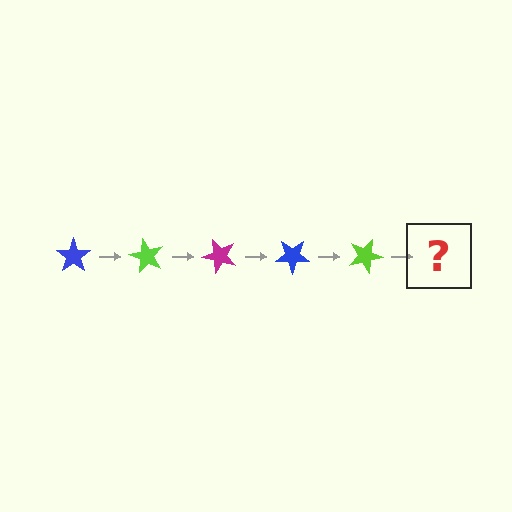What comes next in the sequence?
The next element should be a magenta star, rotated 300 degrees from the start.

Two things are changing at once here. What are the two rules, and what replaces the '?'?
The two rules are that it rotates 60 degrees each step and the color cycles through blue, lime, and magenta. The '?' should be a magenta star, rotated 300 degrees from the start.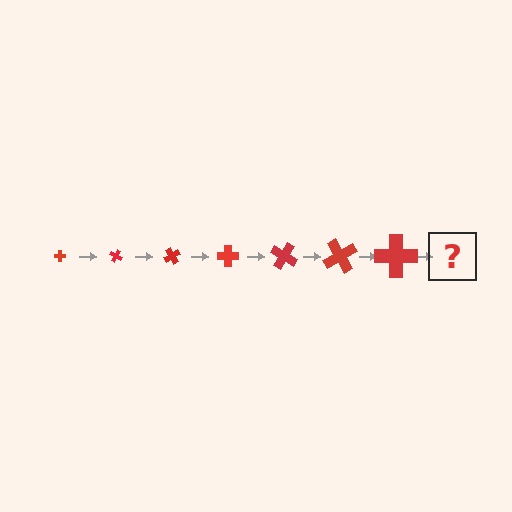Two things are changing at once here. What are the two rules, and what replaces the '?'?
The two rules are that the cross grows larger each step and it rotates 30 degrees each step. The '?' should be a cross, larger than the previous one and rotated 210 degrees from the start.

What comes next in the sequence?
The next element should be a cross, larger than the previous one and rotated 210 degrees from the start.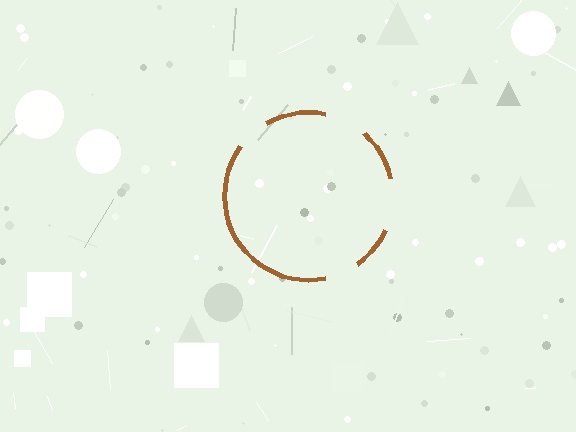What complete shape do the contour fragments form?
The contour fragments form a circle.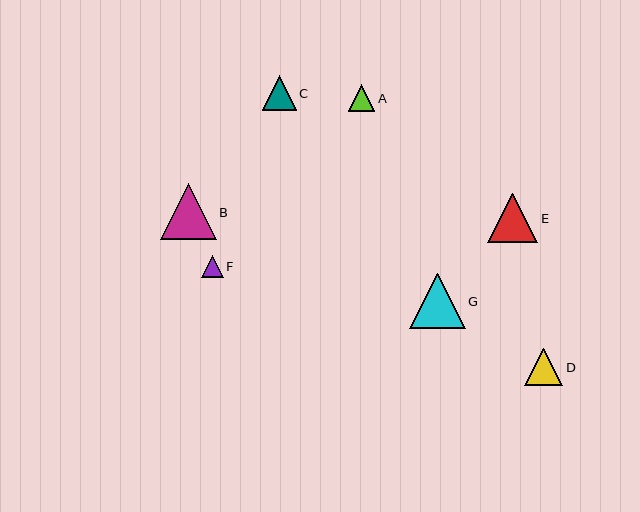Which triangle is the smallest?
Triangle F is the smallest with a size of approximately 21 pixels.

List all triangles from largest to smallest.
From largest to smallest: B, G, E, D, C, A, F.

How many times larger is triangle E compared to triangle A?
Triangle E is approximately 1.9 times the size of triangle A.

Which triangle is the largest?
Triangle B is the largest with a size of approximately 56 pixels.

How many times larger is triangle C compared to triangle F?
Triangle C is approximately 1.6 times the size of triangle F.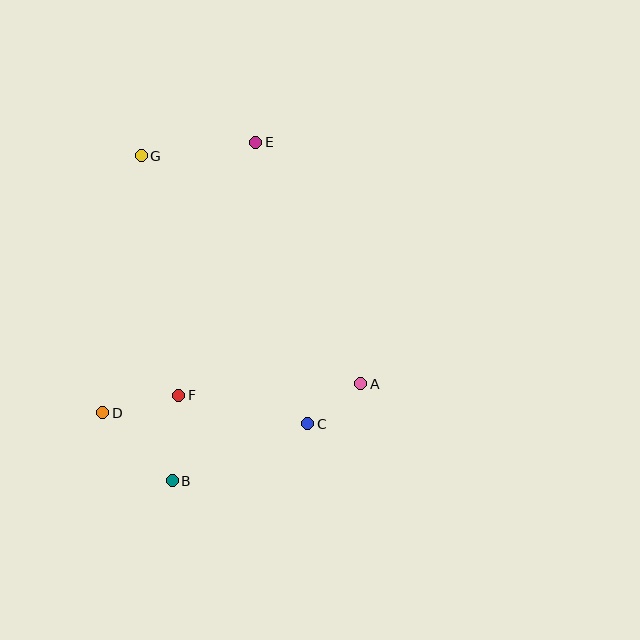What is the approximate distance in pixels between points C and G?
The distance between C and G is approximately 316 pixels.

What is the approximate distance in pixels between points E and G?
The distance between E and G is approximately 115 pixels.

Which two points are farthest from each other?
Points B and E are farthest from each other.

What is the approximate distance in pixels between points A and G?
The distance between A and G is approximately 316 pixels.